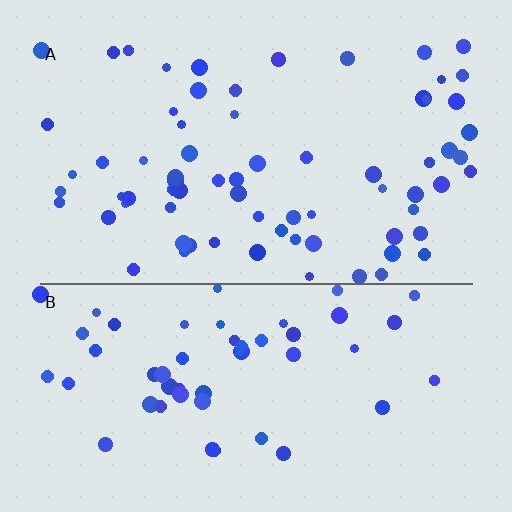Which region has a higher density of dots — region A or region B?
A (the top).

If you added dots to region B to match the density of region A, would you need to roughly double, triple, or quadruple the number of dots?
Approximately double.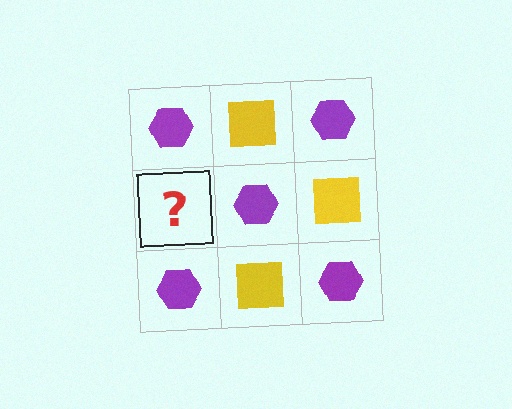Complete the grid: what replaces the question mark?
The question mark should be replaced with a yellow square.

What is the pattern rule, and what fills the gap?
The rule is that it alternates purple hexagon and yellow square in a checkerboard pattern. The gap should be filled with a yellow square.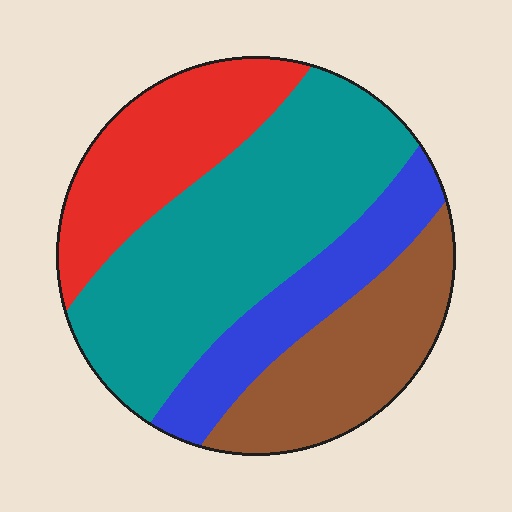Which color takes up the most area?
Teal, at roughly 40%.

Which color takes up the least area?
Blue, at roughly 15%.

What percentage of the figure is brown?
Brown takes up between a sixth and a third of the figure.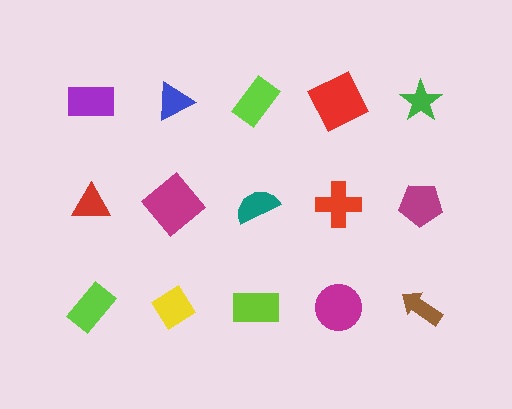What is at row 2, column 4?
A red cross.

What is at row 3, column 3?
A lime rectangle.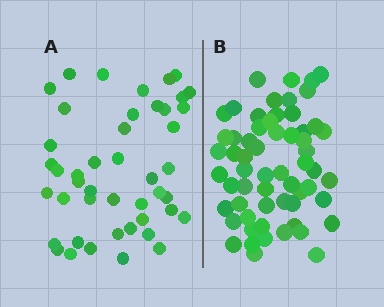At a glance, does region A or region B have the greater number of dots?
Region B (the right region) has more dots.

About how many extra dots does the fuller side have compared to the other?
Region B has approximately 15 more dots than region A.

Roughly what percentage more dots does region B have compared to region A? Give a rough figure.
About 35% more.